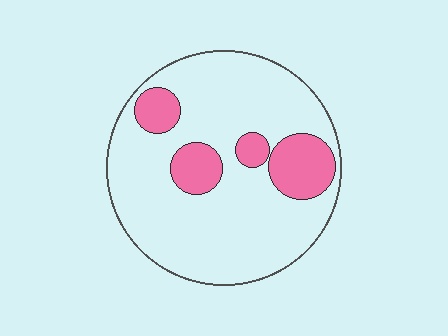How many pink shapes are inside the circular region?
4.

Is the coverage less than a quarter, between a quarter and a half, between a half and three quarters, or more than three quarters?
Less than a quarter.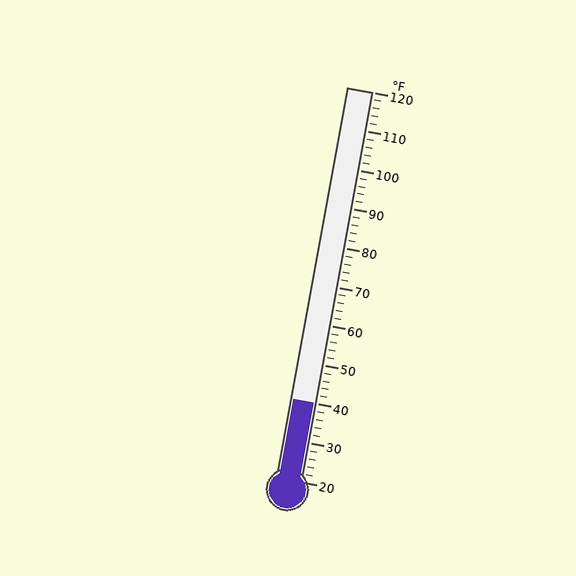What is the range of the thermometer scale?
The thermometer scale ranges from 20°F to 120°F.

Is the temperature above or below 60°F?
The temperature is below 60°F.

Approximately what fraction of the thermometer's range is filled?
The thermometer is filled to approximately 20% of its range.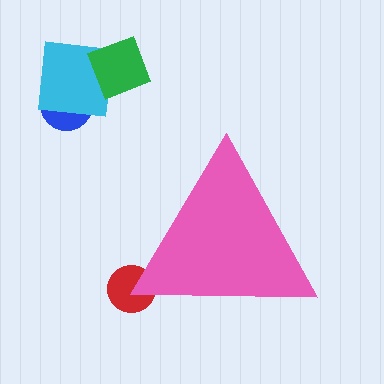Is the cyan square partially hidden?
No, the cyan square is fully visible.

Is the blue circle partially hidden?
No, the blue circle is fully visible.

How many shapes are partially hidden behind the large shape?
1 shape is partially hidden.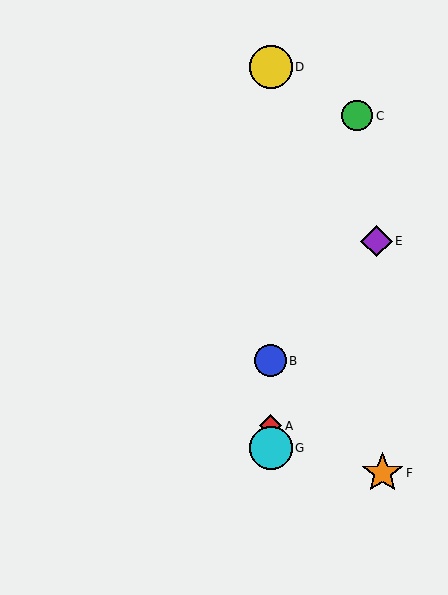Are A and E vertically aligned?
No, A is at x≈271 and E is at x≈376.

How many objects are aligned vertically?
4 objects (A, B, D, G) are aligned vertically.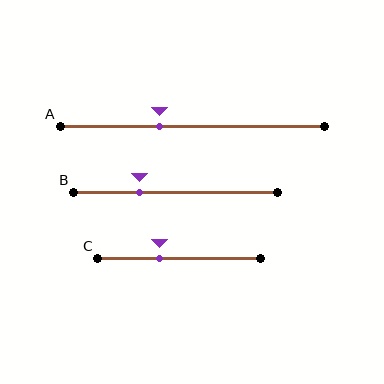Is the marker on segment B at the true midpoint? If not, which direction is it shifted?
No, the marker on segment B is shifted to the left by about 18% of the segment length.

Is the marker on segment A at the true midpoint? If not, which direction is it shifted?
No, the marker on segment A is shifted to the left by about 12% of the segment length.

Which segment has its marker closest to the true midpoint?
Segment A has its marker closest to the true midpoint.